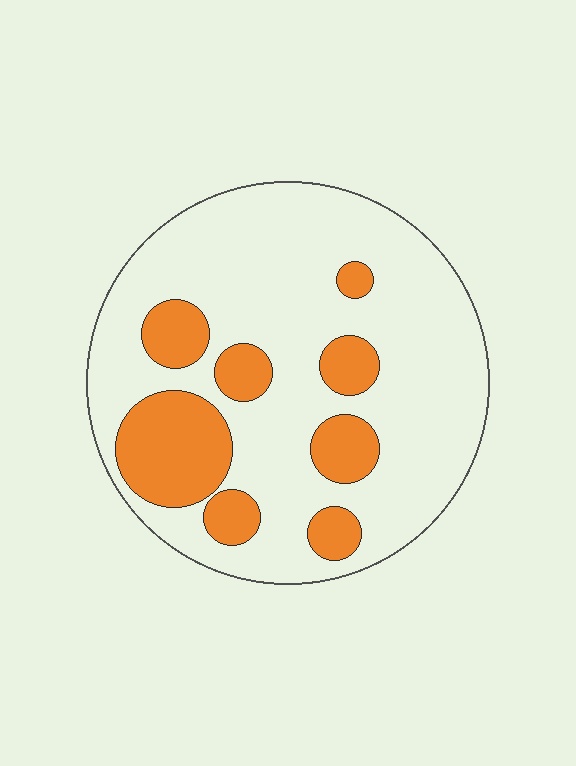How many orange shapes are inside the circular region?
8.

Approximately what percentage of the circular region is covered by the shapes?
Approximately 25%.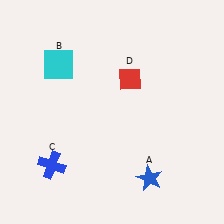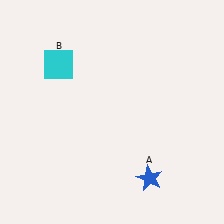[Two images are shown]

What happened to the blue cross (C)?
The blue cross (C) was removed in Image 2. It was in the bottom-left area of Image 1.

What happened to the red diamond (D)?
The red diamond (D) was removed in Image 2. It was in the top-right area of Image 1.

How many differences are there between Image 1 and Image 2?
There are 2 differences between the two images.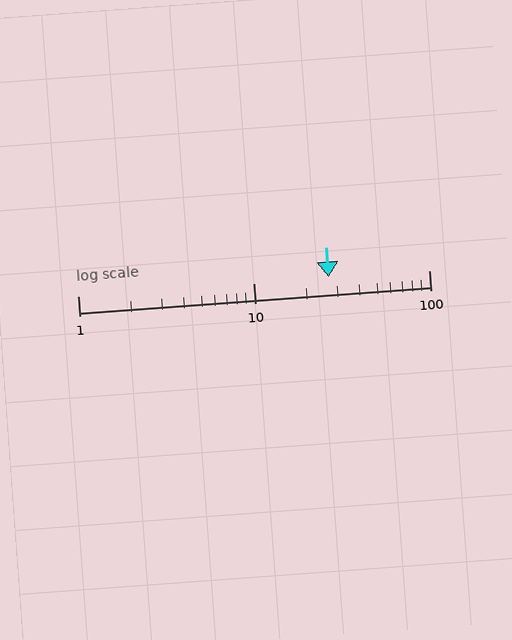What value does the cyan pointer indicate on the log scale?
The pointer indicates approximately 27.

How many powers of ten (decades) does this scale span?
The scale spans 2 decades, from 1 to 100.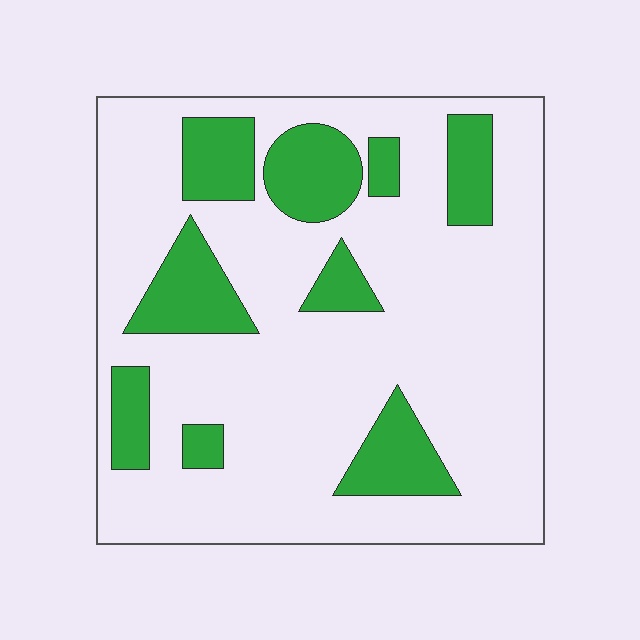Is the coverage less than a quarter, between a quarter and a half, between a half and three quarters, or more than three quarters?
Less than a quarter.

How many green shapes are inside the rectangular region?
9.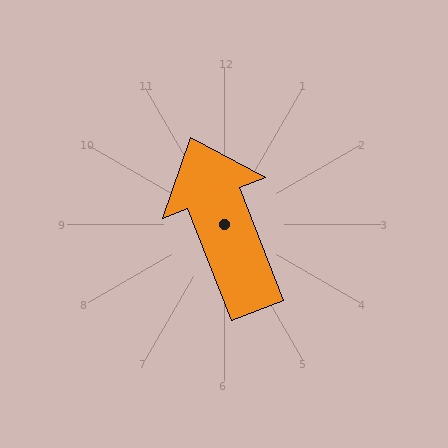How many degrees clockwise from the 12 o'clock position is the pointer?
Approximately 339 degrees.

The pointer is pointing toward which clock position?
Roughly 11 o'clock.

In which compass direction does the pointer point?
North.